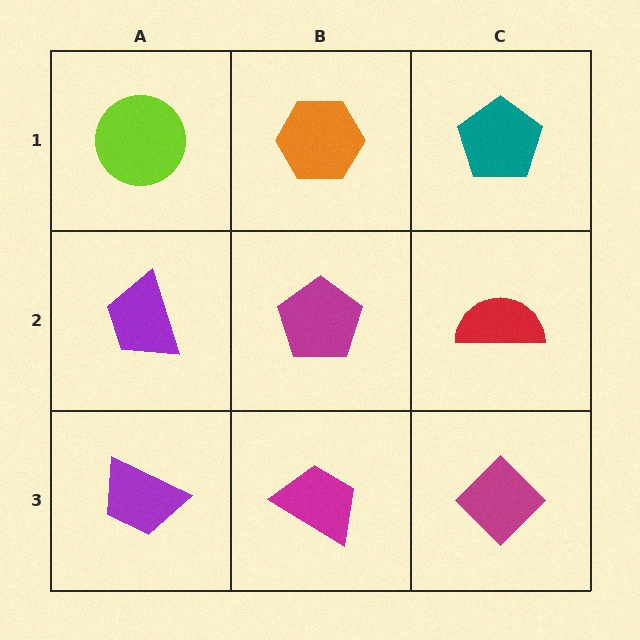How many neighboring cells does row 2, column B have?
4.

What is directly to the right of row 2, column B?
A red semicircle.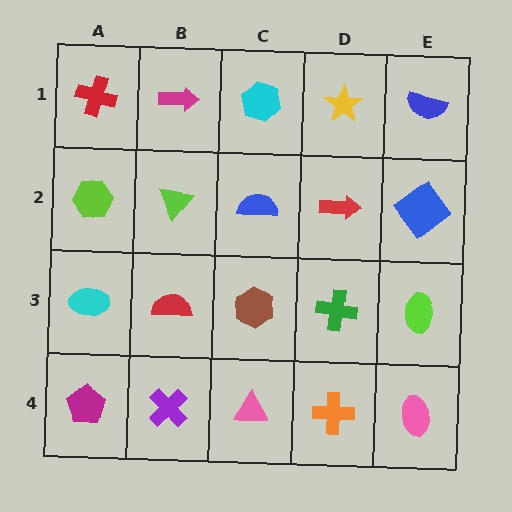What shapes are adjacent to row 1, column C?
A blue semicircle (row 2, column C), a magenta arrow (row 1, column B), a yellow star (row 1, column D).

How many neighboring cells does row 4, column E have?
2.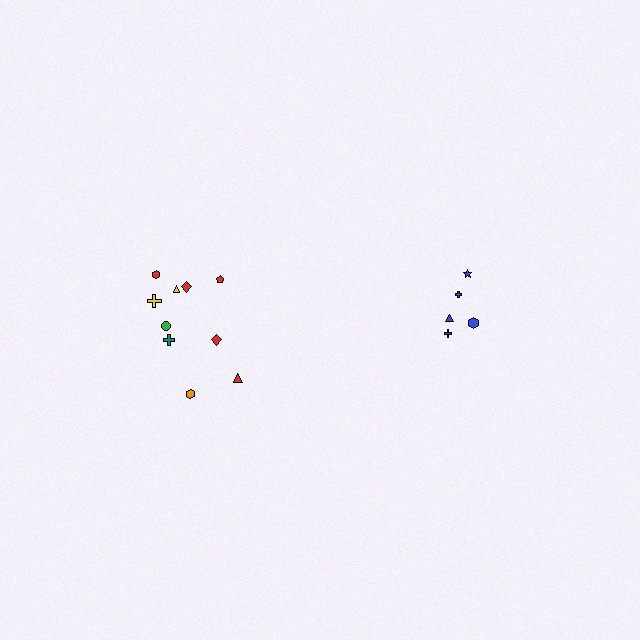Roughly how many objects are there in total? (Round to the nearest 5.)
Roughly 15 objects in total.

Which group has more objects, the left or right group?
The left group.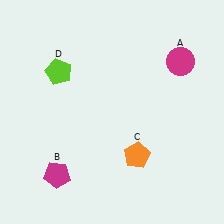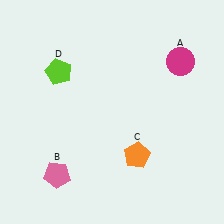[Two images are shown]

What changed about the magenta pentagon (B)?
In Image 1, B is magenta. In Image 2, it changed to pink.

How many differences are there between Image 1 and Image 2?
There is 1 difference between the two images.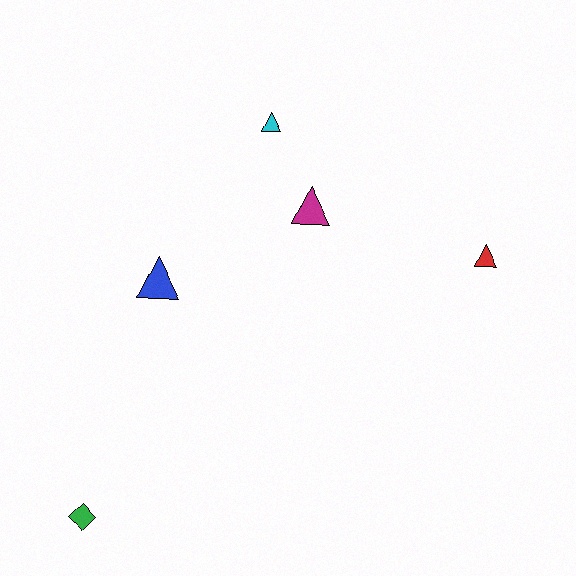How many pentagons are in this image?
There are no pentagons.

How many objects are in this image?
There are 5 objects.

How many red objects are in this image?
There is 1 red object.